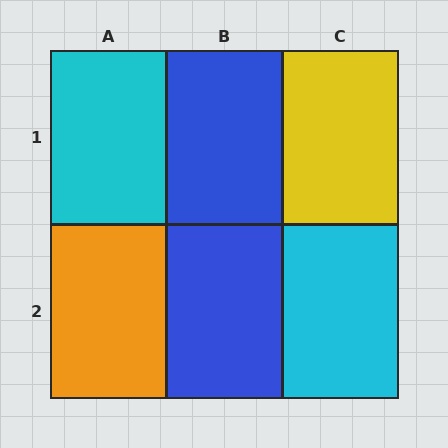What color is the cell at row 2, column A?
Orange.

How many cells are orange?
1 cell is orange.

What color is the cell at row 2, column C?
Cyan.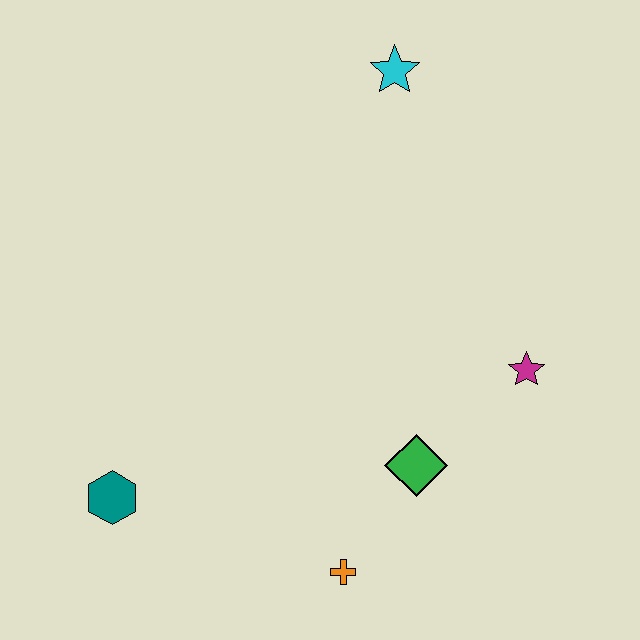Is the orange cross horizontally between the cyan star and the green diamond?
No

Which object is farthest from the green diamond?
The cyan star is farthest from the green diamond.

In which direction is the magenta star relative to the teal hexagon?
The magenta star is to the right of the teal hexagon.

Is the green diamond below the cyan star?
Yes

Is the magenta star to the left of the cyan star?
No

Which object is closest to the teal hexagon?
The orange cross is closest to the teal hexagon.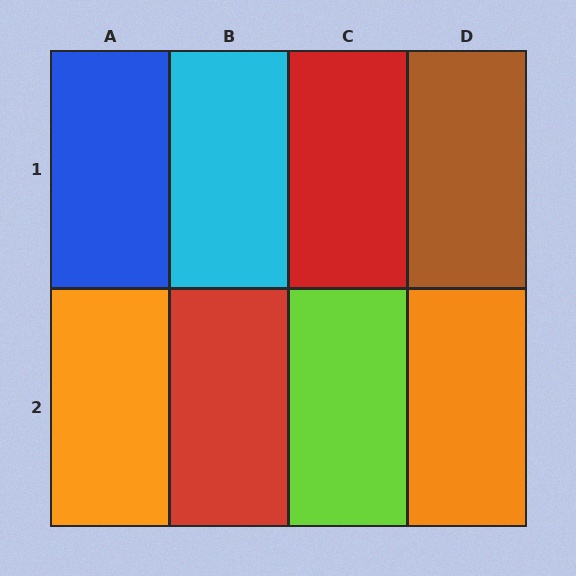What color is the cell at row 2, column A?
Orange.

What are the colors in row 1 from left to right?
Blue, cyan, red, brown.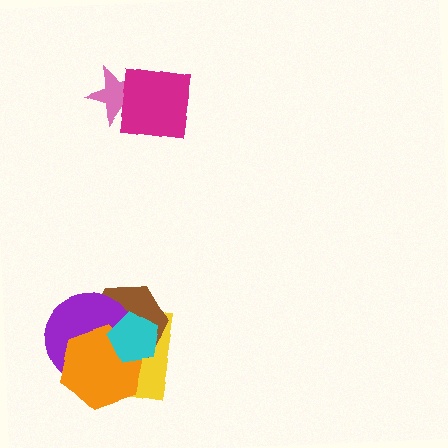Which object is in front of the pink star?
The magenta square is in front of the pink star.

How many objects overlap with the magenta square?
1 object overlaps with the magenta square.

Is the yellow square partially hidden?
Yes, it is partially covered by another shape.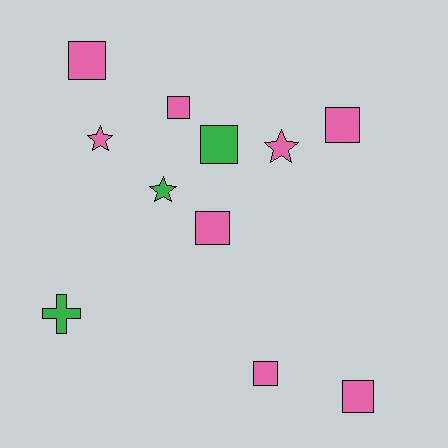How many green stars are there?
There is 1 green star.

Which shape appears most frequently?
Square, with 7 objects.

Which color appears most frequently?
Pink, with 8 objects.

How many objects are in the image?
There are 11 objects.